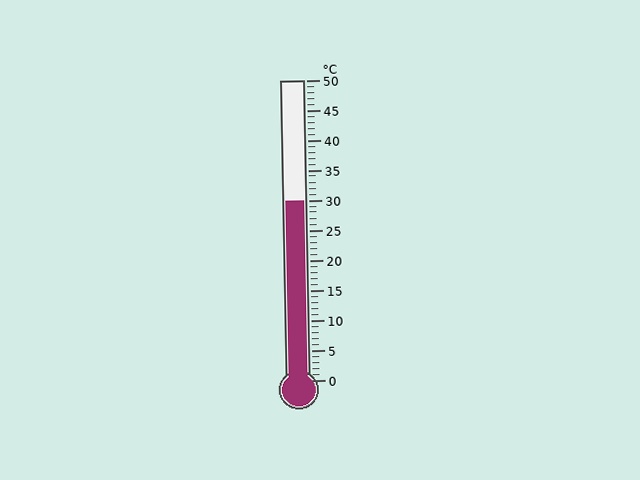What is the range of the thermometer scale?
The thermometer scale ranges from 0°C to 50°C.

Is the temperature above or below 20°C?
The temperature is above 20°C.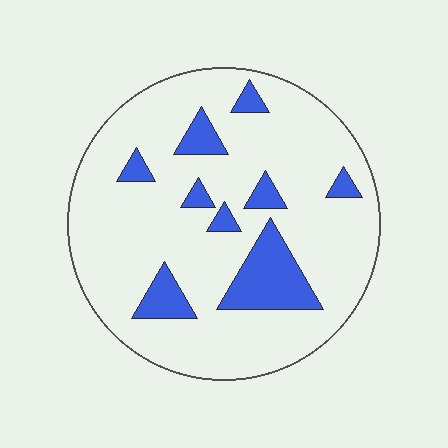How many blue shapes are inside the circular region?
9.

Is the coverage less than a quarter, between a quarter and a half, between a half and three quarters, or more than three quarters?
Less than a quarter.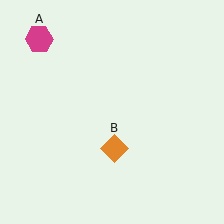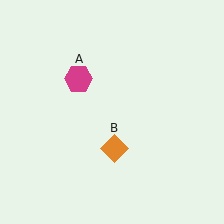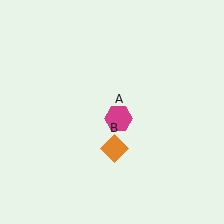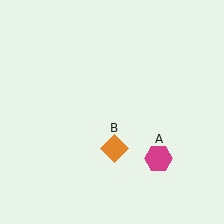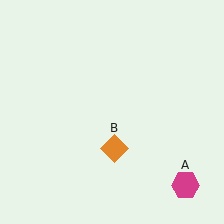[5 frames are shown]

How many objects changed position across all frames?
1 object changed position: magenta hexagon (object A).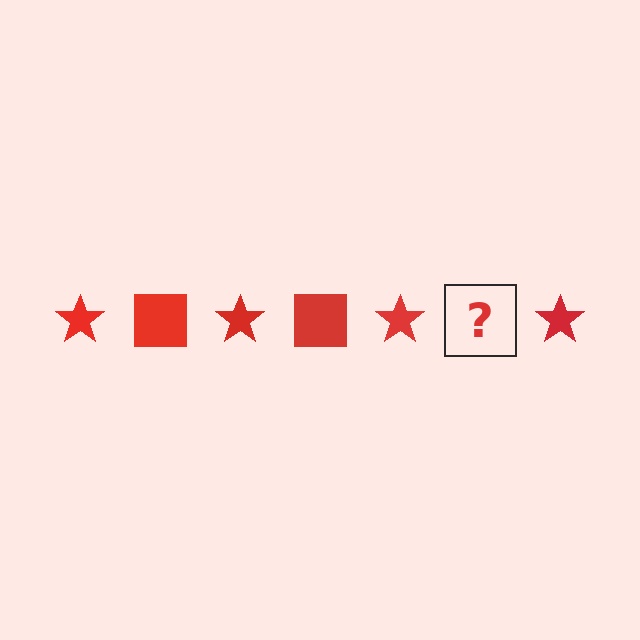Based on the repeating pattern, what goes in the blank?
The blank should be a red square.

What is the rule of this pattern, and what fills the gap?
The rule is that the pattern cycles through star, square shapes in red. The gap should be filled with a red square.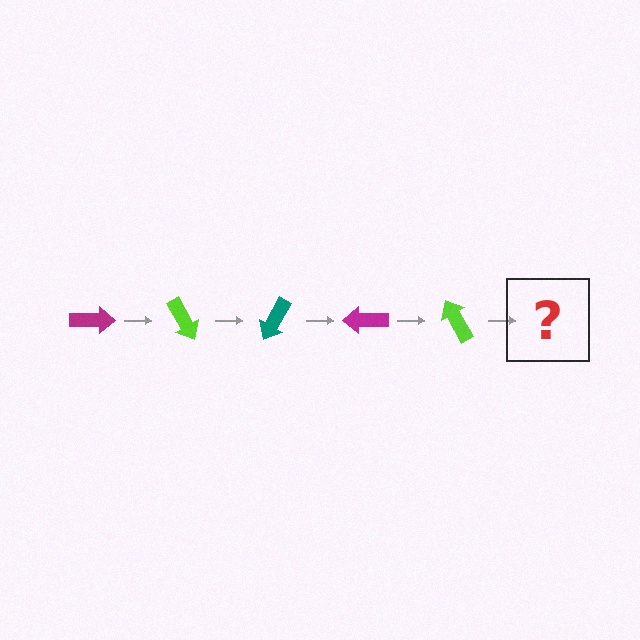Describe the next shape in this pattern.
It should be a teal arrow, rotated 300 degrees from the start.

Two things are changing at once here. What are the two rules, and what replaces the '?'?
The two rules are that it rotates 60 degrees each step and the color cycles through magenta, lime, and teal. The '?' should be a teal arrow, rotated 300 degrees from the start.